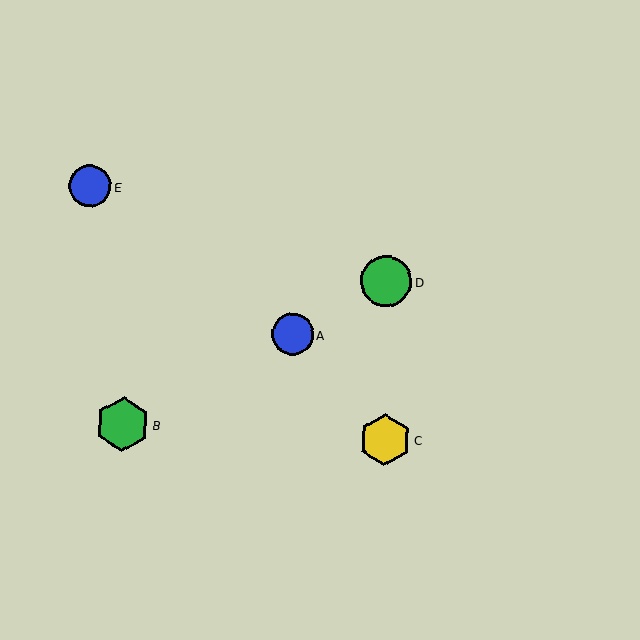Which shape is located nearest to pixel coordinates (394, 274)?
The green circle (labeled D) at (386, 281) is nearest to that location.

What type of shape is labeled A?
Shape A is a blue circle.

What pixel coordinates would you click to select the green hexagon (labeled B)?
Click at (123, 424) to select the green hexagon B.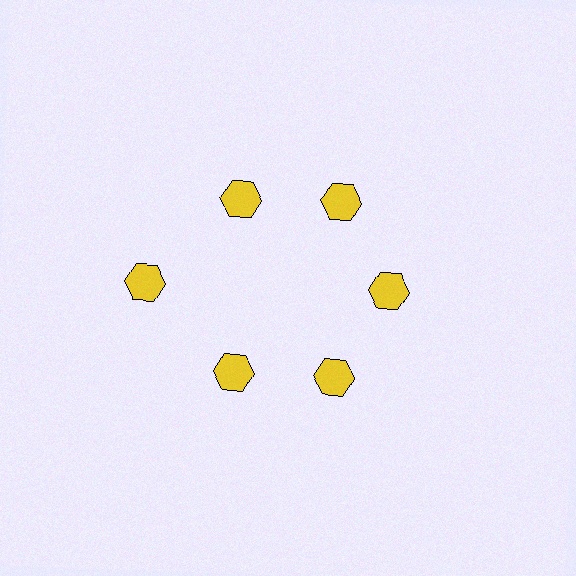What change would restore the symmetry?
The symmetry would be restored by moving it inward, back onto the ring so that all 6 hexagons sit at equal angles and equal distance from the center.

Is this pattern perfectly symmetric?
No. The 6 yellow hexagons are arranged in a ring, but one element near the 9 o'clock position is pushed outward from the center, breaking the 6-fold rotational symmetry.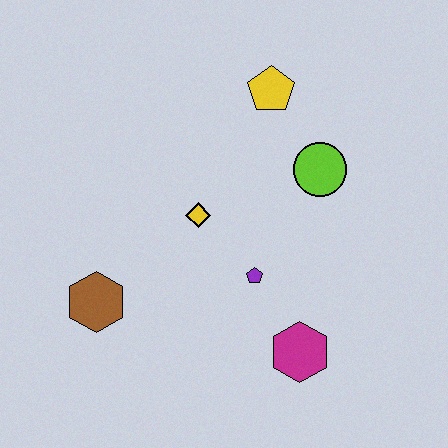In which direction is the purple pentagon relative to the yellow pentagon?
The purple pentagon is below the yellow pentagon.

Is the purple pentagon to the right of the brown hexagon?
Yes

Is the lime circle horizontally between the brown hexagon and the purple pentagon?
No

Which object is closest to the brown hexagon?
The yellow diamond is closest to the brown hexagon.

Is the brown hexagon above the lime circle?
No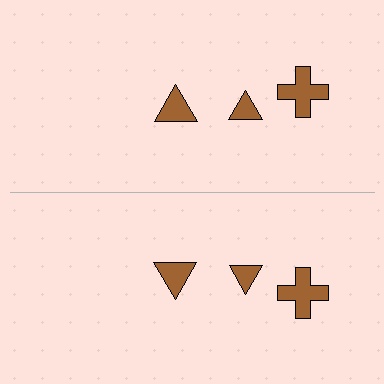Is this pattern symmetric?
Yes, this pattern has bilateral (reflection) symmetry.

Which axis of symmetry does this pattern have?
The pattern has a horizontal axis of symmetry running through the center of the image.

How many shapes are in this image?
There are 6 shapes in this image.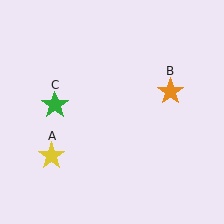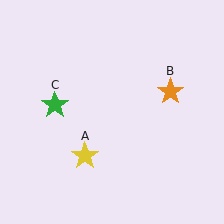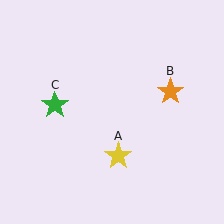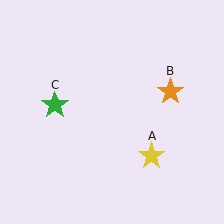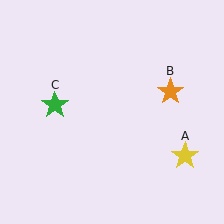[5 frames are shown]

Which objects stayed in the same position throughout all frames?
Orange star (object B) and green star (object C) remained stationary.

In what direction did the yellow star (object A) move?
The yellow star (object A) moved right.